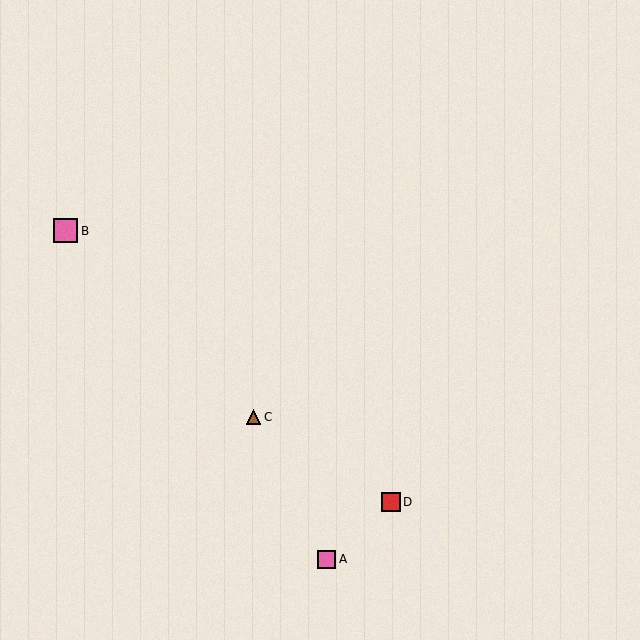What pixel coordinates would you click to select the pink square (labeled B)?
Click at (66, 231) to select the pink square B.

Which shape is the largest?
The pink square (labeled B) is the largest.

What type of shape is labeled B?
Shape B is a pink square.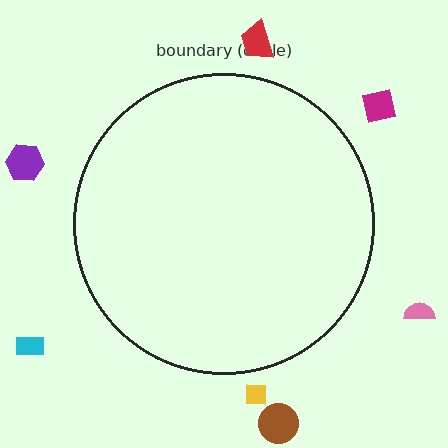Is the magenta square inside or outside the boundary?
Outside.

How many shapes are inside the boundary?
0 inside, 7 outside.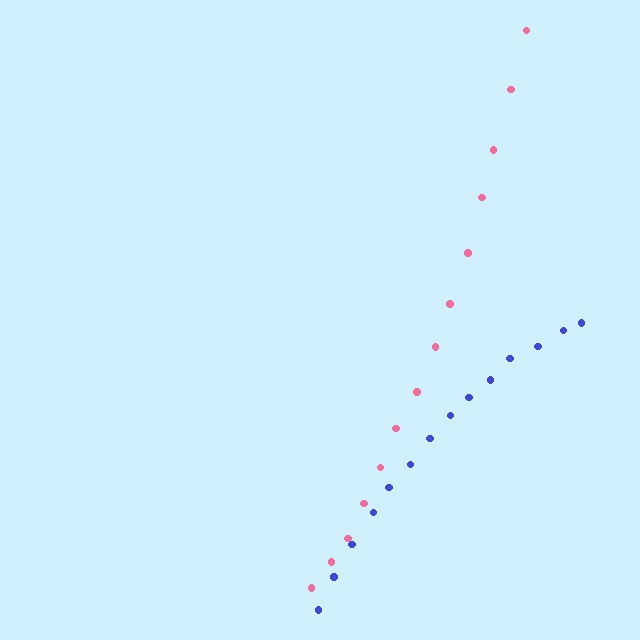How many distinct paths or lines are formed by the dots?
There are 2 distinct paths.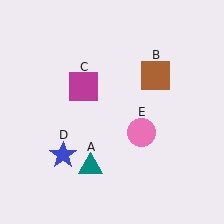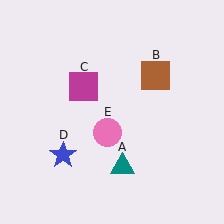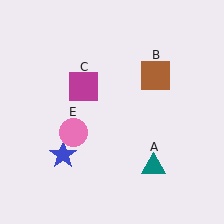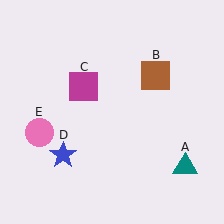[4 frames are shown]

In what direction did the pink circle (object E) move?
The pink circle (object E) moved left.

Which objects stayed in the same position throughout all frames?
Brown square (object B) and magenta square (object C) and blue star (object D) remained stationary.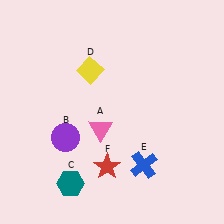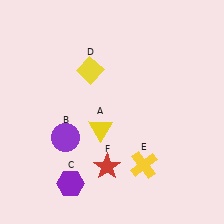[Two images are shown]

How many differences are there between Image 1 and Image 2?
There are 3 differences between the two images.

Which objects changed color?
A changed from pink to yellow. C changed from teal to purple. E changed from blue to yellow.